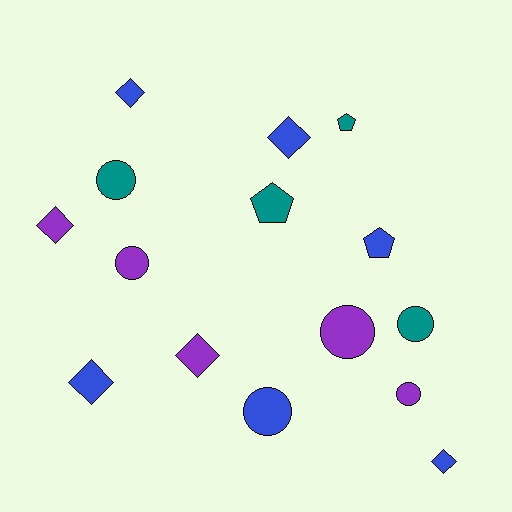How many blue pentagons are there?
There is 1 blue pentagon.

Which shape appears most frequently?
Circle, with 6 objects.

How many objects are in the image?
There are 15 objects.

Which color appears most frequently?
Blue, with 6 objects.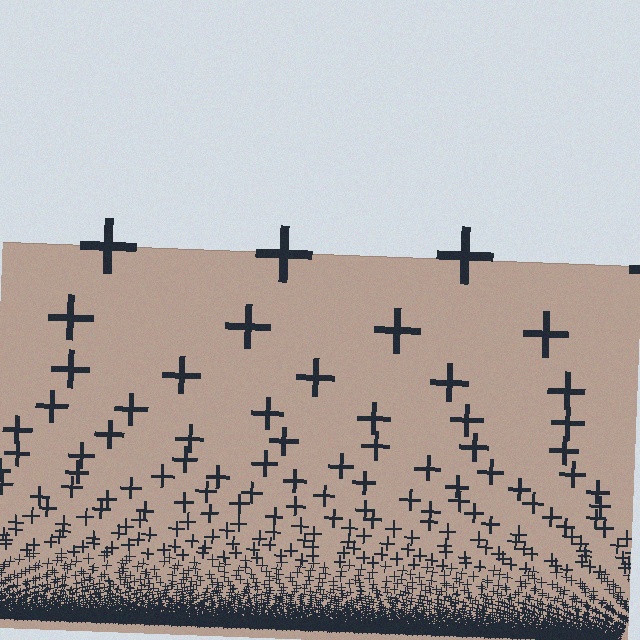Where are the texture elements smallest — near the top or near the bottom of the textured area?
Near the bottom.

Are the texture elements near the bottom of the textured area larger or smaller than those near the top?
Smaller. The gradient is inverted — elements near the bottom are smaller and denser.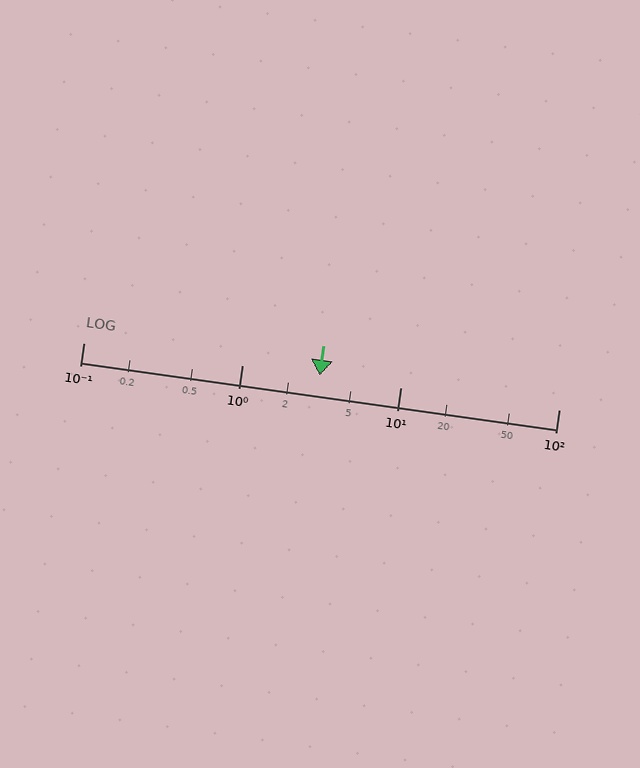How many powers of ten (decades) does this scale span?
The scale spans 3 decades, from 0.1 to 100.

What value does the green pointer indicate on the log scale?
The pointer indicates approximately 3.1.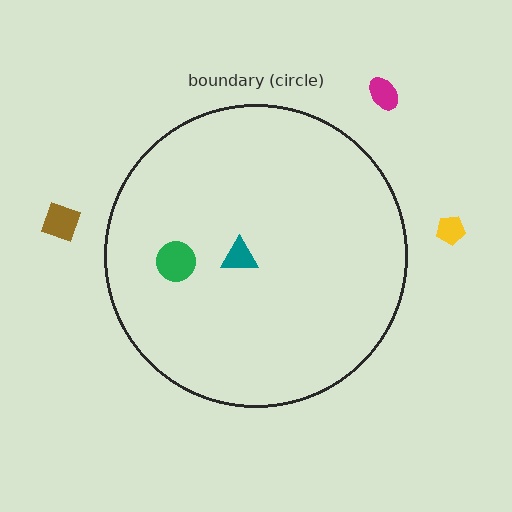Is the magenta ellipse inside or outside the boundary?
Outside.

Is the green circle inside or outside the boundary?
Inside.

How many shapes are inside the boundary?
2 inside, 3 outside.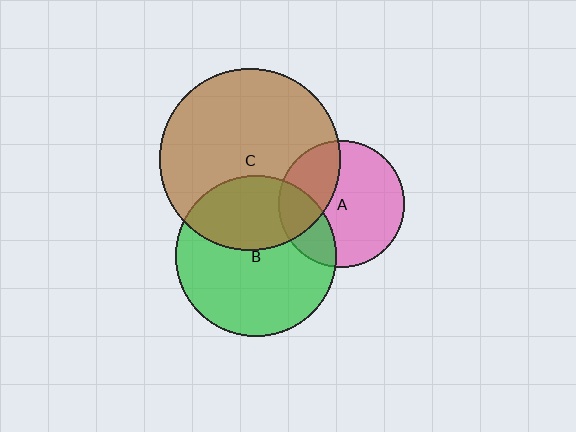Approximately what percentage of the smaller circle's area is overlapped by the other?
Approximately 35%.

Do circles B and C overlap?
Yes.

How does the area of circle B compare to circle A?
Approximately 1.6 times.